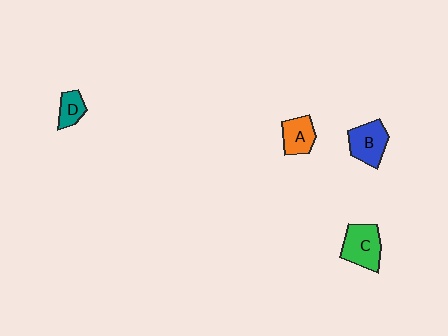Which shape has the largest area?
Shape C (green).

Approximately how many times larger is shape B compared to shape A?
Approximately 1.3 times.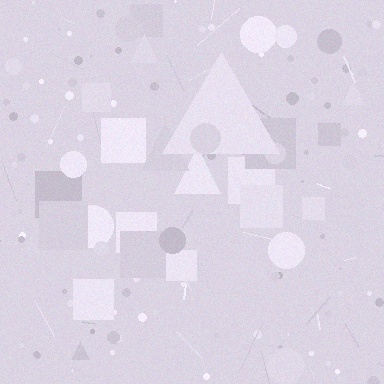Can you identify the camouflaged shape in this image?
The camouflaged shape is a triangle.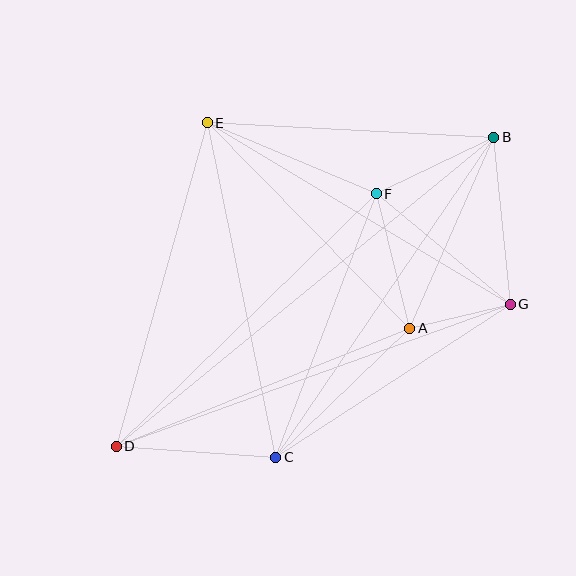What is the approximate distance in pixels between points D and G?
The distance between D and G is approximately 419 pixels.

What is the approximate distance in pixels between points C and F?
The distance between C and F is approximately 282 pixels.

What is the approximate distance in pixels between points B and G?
The distance between B and G is approximately 168 pixels.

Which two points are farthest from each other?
Points B and D are farthest from each other.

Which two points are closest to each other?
Points A and G are closest to each other.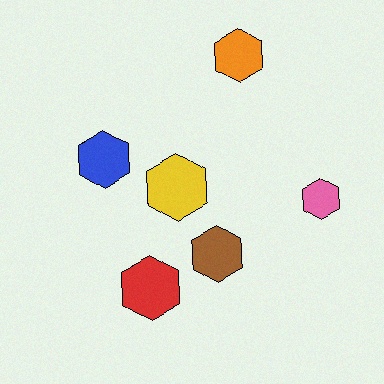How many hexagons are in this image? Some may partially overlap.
There are 6 hexagons.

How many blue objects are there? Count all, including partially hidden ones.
There is 1 blue object.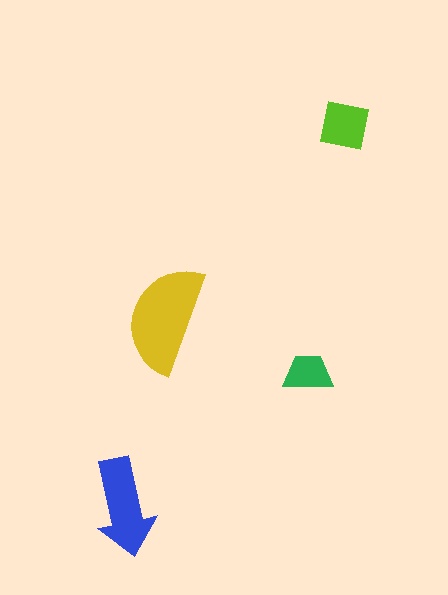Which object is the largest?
The yellow semicircle.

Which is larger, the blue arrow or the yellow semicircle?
The yellow semicircle.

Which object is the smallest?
The green trapezoid.